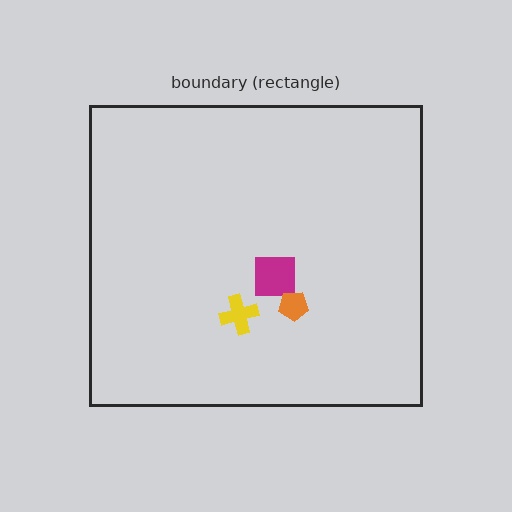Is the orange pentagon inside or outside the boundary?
Inside.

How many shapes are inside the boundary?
3 inside, 0 outside.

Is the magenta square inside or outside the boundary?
Inside.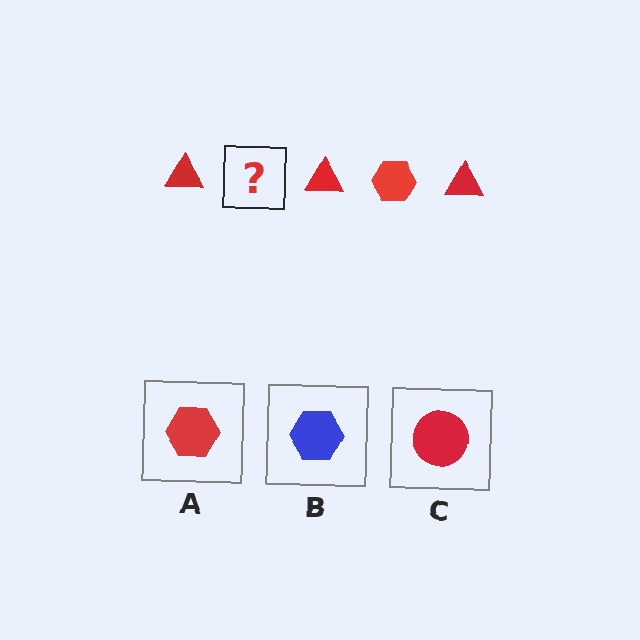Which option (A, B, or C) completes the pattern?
A.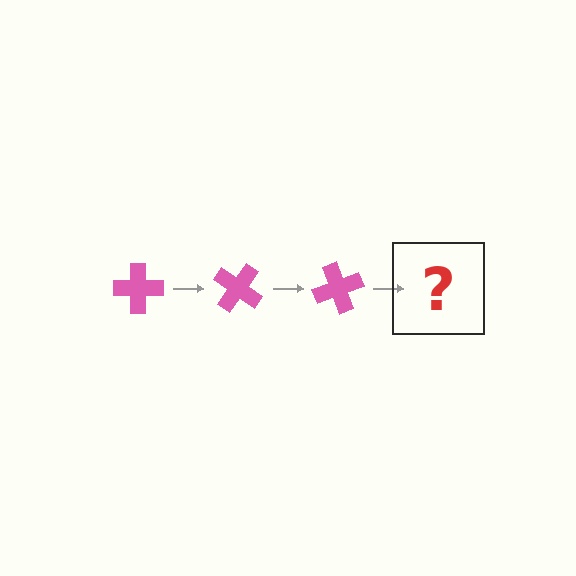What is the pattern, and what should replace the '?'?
The pattern is that the cross rotates 35 degrees each step. The '?' should be a pink cross rotated 105 degrees.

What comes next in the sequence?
The next element should be a pink cross rotated 105 degrees.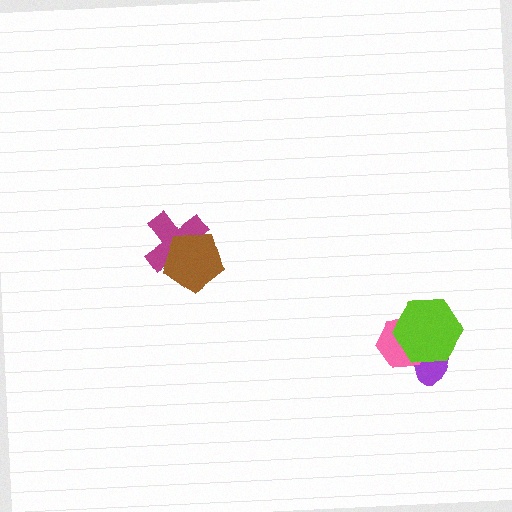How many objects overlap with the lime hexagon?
2 objects overlap with the lime hexagon.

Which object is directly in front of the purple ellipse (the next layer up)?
The pink hexagon is directly in front of the purple ellipse.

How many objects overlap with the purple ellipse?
2 objects overlap with the purple ellipse.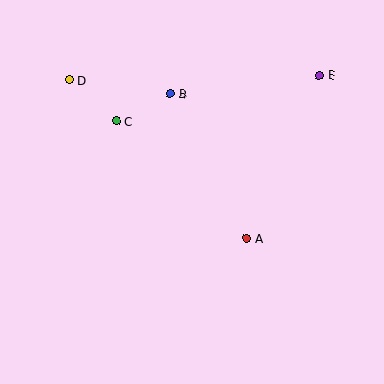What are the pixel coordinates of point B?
Point B is at (171, 93).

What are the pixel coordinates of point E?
Point E is at (319, 75).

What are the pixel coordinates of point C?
Point C is at (117, 121).